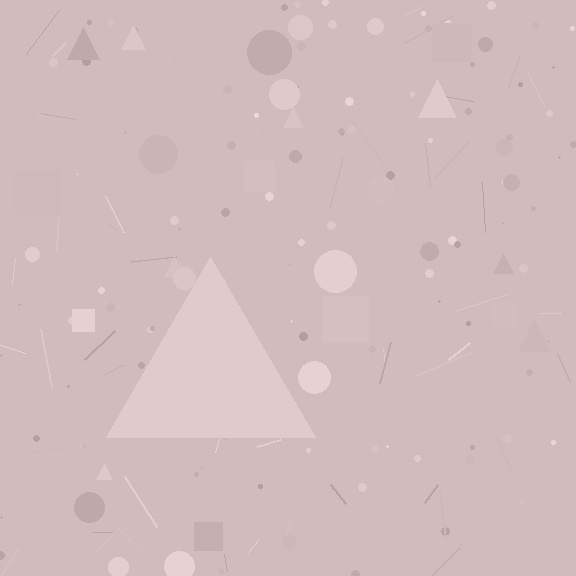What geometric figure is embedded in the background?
A triangle is embedded in the background.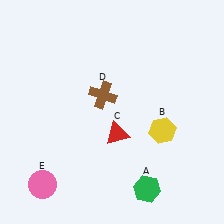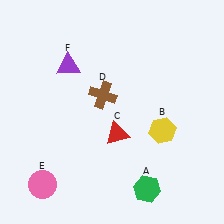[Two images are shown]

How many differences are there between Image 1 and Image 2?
There is 1 difference between the two images.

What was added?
A purple triangle (F) was added in Image 2.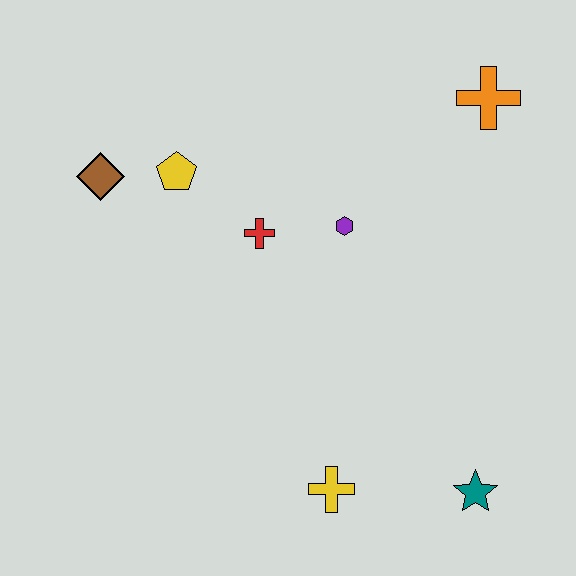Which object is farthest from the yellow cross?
The orange cross is farthest from the yellow cross.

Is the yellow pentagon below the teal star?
No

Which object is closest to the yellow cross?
The teal star is closest to the yellow cross.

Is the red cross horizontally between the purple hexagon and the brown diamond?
Yes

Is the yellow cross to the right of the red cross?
Yes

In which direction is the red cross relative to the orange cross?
The red cross is to the left of the orange cross.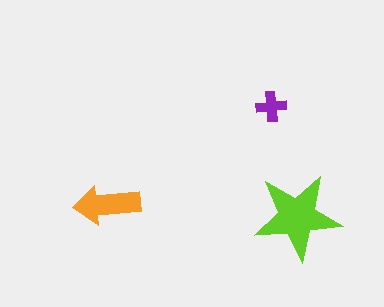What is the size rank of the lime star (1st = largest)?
1st.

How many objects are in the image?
There are 3 objects in the image.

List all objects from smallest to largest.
The purple cross, the orange arrow, the lime star.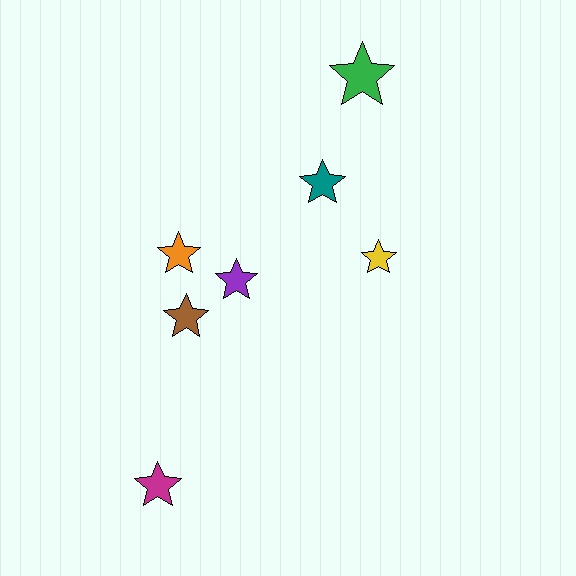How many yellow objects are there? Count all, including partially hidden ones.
There is 1 yellow object.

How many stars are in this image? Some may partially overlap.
There are 7 stars.